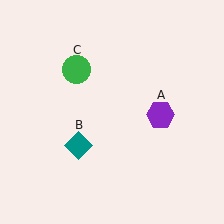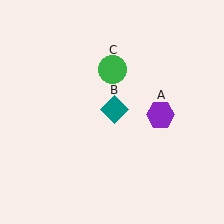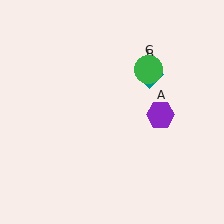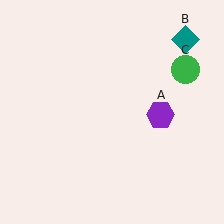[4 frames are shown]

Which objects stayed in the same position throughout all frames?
Purple hexagon (object A) remained stationary.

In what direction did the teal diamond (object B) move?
The teal diamond (object B) moved up and to the right.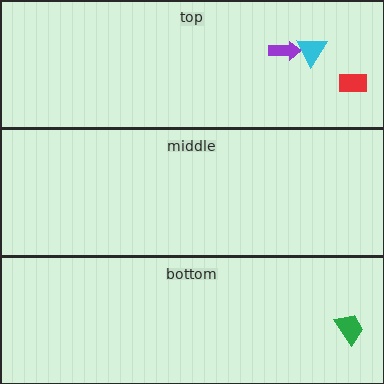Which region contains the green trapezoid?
The bottom region.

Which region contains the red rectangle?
The top region.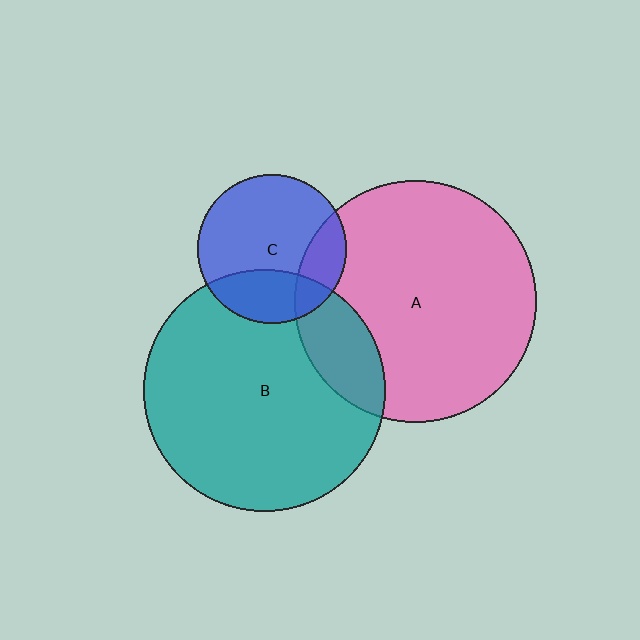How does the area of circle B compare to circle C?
Approximately 2.6 times.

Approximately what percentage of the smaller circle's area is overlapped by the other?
Approximately 20%.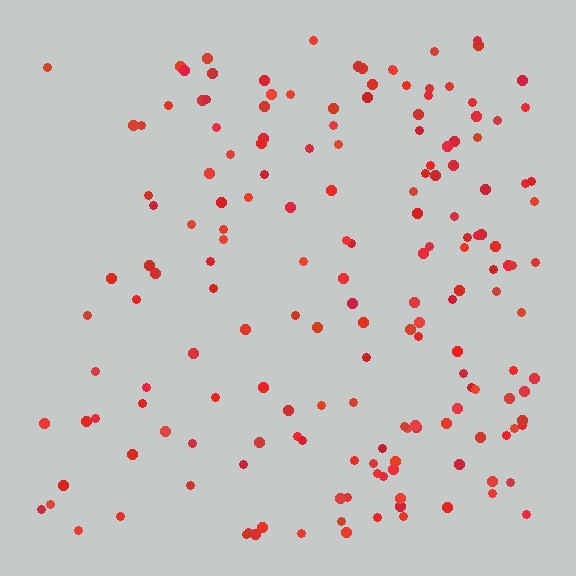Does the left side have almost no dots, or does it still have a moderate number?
Still a moderate number, just noticeably fewer than the right.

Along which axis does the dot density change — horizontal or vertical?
Horizontal.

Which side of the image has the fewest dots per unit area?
The left.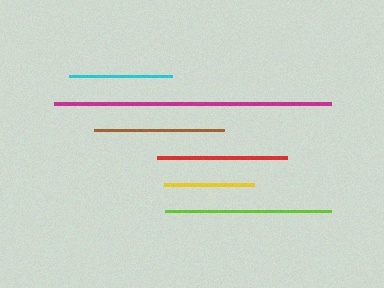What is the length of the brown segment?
The brown segment is approximately 129 pixels long.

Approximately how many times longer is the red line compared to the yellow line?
The red line is approximately 1.4 times the length of the yellow line.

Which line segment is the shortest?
The yellow line is the shortest at approximately 91 pixels.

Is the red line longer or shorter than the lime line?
The lime line is longer than the red line.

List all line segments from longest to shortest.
From longest to shortest: magenta, lime, red, brown, cyan, yellow.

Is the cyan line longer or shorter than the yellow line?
The cyan line is longer than the yellow line.